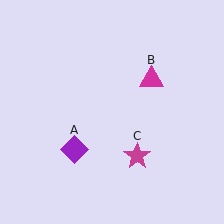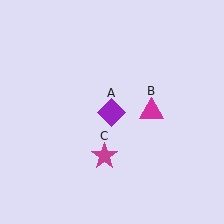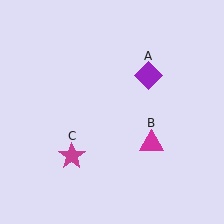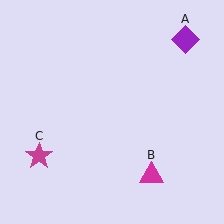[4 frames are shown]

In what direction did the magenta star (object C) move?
The magenta star (object C) moved left.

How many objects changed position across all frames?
3 objects changed position: purple diamond (object A), magenta triangle (object B), magenta star (object C).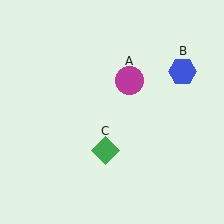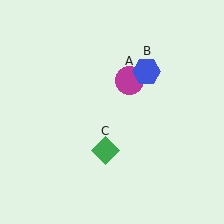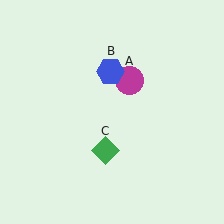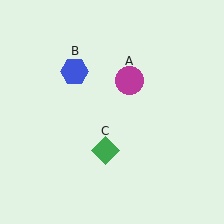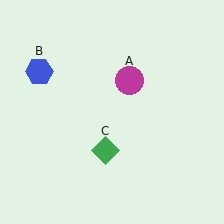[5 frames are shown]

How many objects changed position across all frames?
1 object changed position: blue hexagon (object B).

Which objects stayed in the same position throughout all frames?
Magenta circle (object A) and green diamond (object C) remained stationary.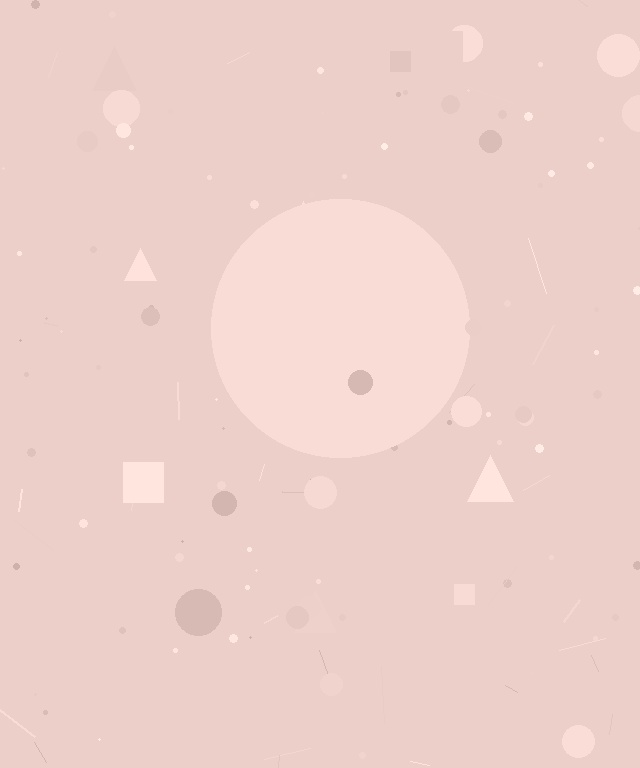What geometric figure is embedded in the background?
A circle is embedded in the background.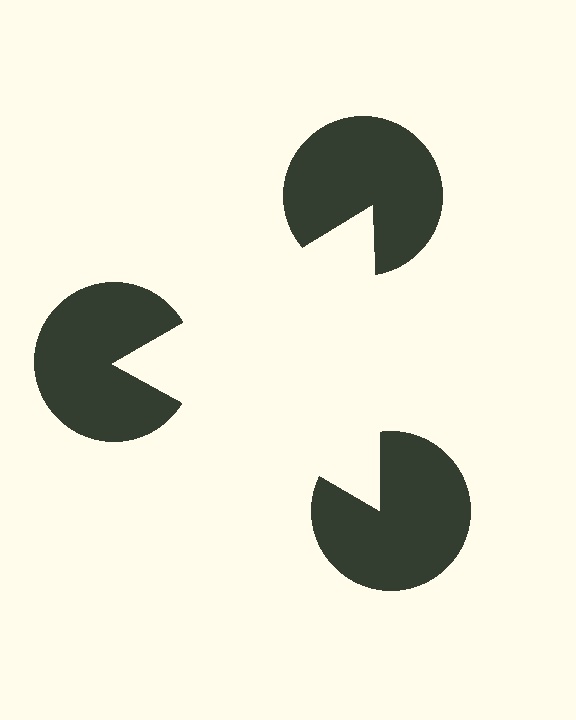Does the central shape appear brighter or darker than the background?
It typically appears slightly brighter than the background, even though no actual brightness change is drawn.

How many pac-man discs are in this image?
There are 3 — one at each vertex of the illusory triangle.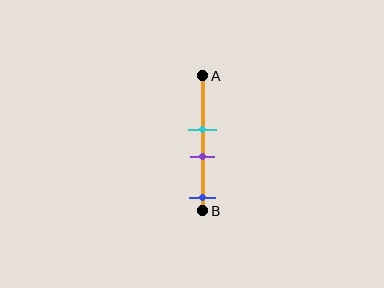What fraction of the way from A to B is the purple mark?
The purple mark is approximately 60% (0.6) of the way from A to B.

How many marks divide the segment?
There are 3 marks dividing the segment.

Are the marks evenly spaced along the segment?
No, the marks are not evenly spaced.